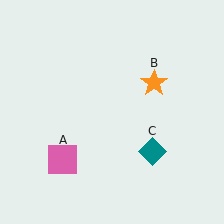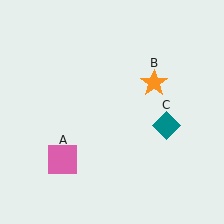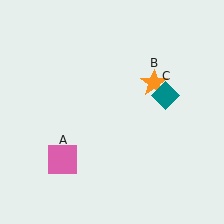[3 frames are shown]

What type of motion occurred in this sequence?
The teal diamond (object C) rotated counterclockwise around the center of the scene.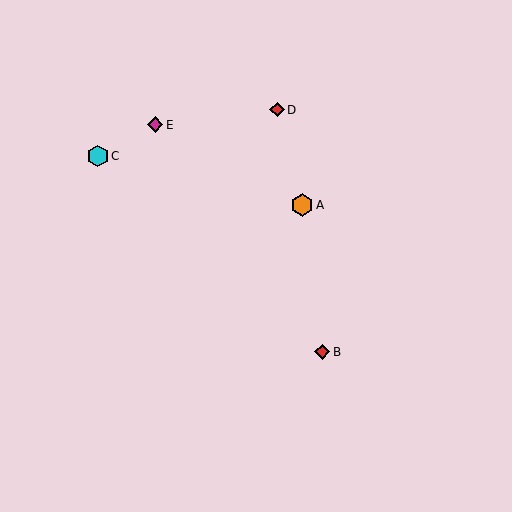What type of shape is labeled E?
Shape E is a magenta diamond.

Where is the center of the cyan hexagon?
The center of the cyan hexagon is at (98, 156).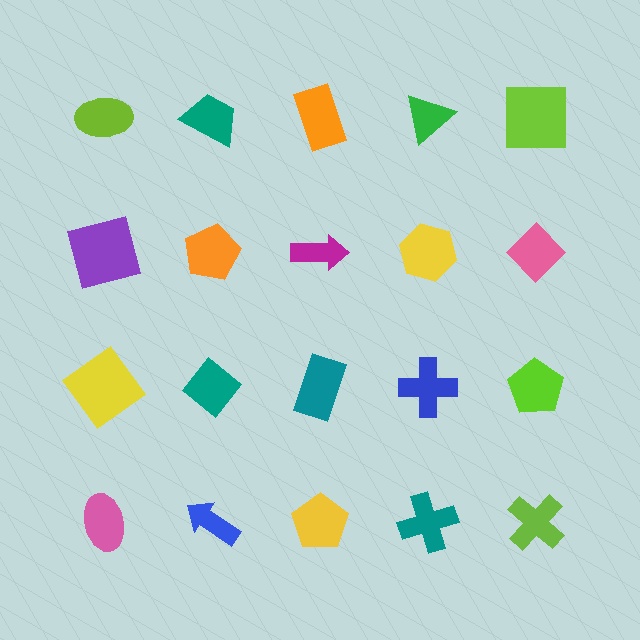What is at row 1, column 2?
A teal trapezoid.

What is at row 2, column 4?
A yellow hexagon.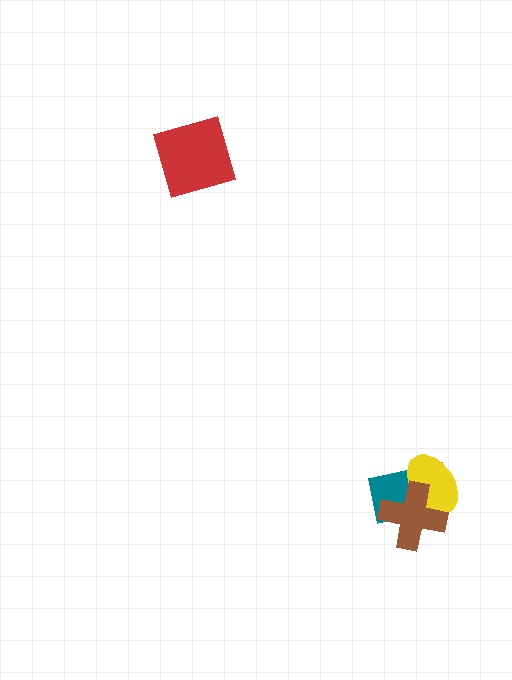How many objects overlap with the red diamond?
0 objects overlap with the red diamond.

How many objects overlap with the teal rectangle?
2 objects overlap with the teal rectangle.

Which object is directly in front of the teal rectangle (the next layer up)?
The yellow ellipse is directly in front of the teal rectangle.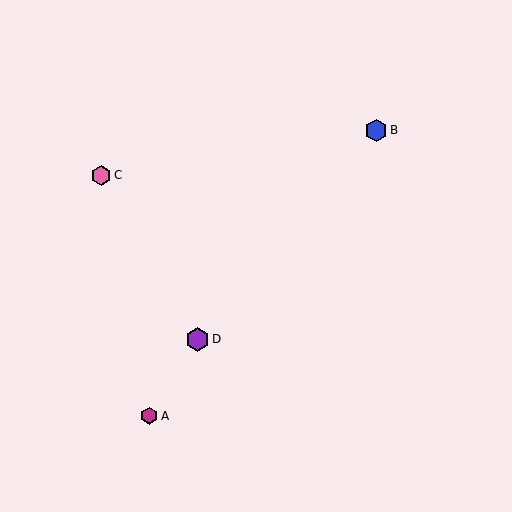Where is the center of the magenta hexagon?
The center of the magenta hexagon is at (149, 416).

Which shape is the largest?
The purple hexagon (labeled D) is the largest.